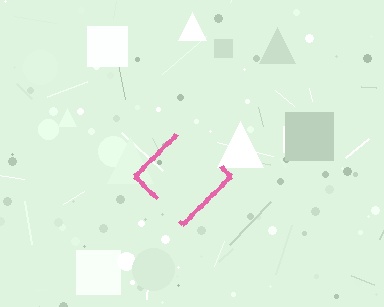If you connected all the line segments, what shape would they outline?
They would outline a diamond.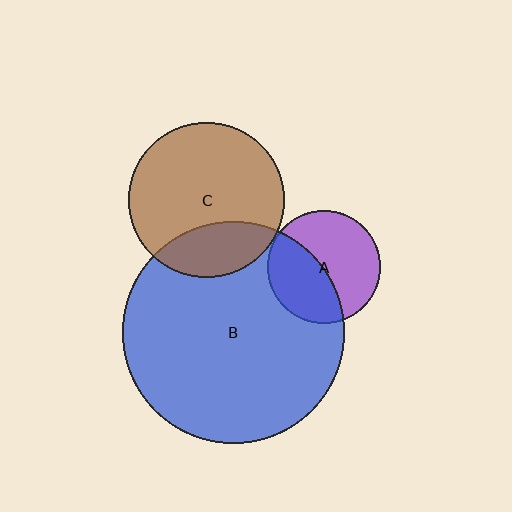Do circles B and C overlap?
Yes.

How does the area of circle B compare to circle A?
Approximately 3.8 times.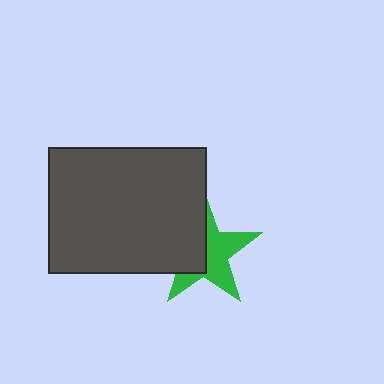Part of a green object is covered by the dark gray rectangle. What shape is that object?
It is a star.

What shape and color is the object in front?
The object in front is a dark gray rectangle.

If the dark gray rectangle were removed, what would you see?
You would see the complete green star.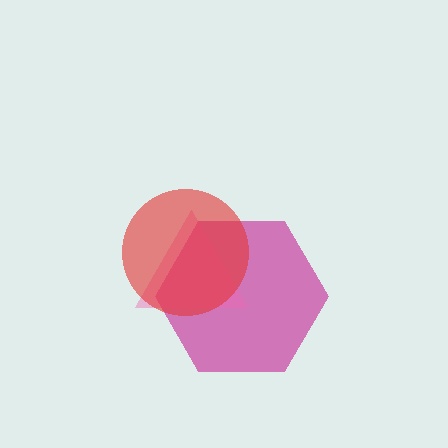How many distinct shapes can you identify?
There are 3 distinct shapes: a magenta hexagon, a pink triangle, a red circle.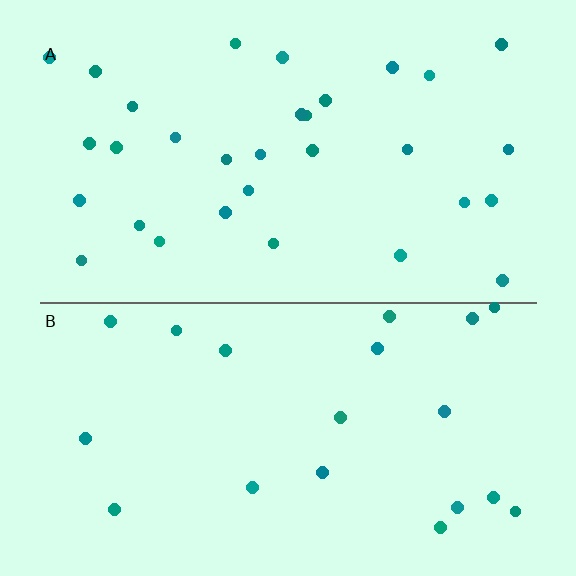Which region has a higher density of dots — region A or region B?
A (the top).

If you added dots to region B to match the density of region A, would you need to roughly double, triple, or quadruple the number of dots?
Approximately double.